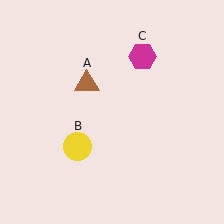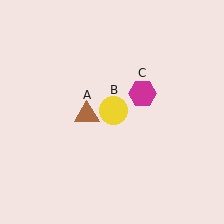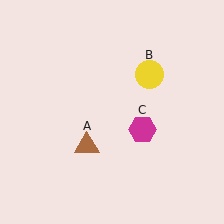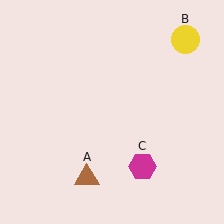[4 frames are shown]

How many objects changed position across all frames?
3 objects changed position: brown triangle (object A), yellow circle (object B), magenta hexagon (object C).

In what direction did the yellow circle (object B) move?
The yellow circle (object B) moved up and to the right.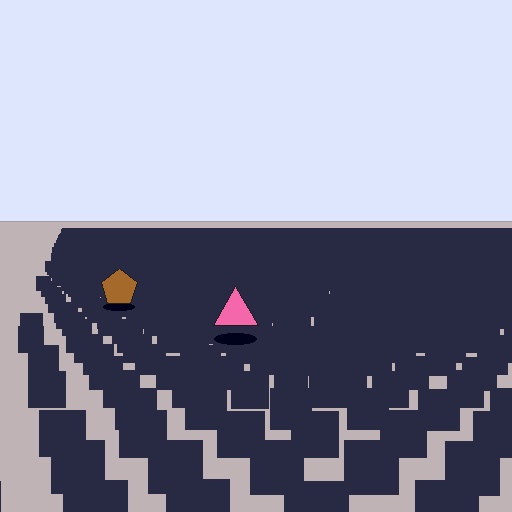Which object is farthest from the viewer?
The brown pentagon is farthest from the viewer. It appears smaller and the ground texture around it is denser.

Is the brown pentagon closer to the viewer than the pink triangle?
No. The pink triangle is closer — you can tell from the texture gradient: the ground texture is coarser near it.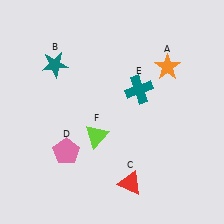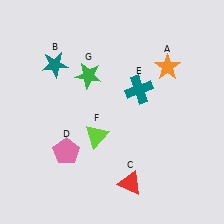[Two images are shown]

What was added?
A green star (G) was added in Image 2.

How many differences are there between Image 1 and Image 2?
There is 1 difference between the two images.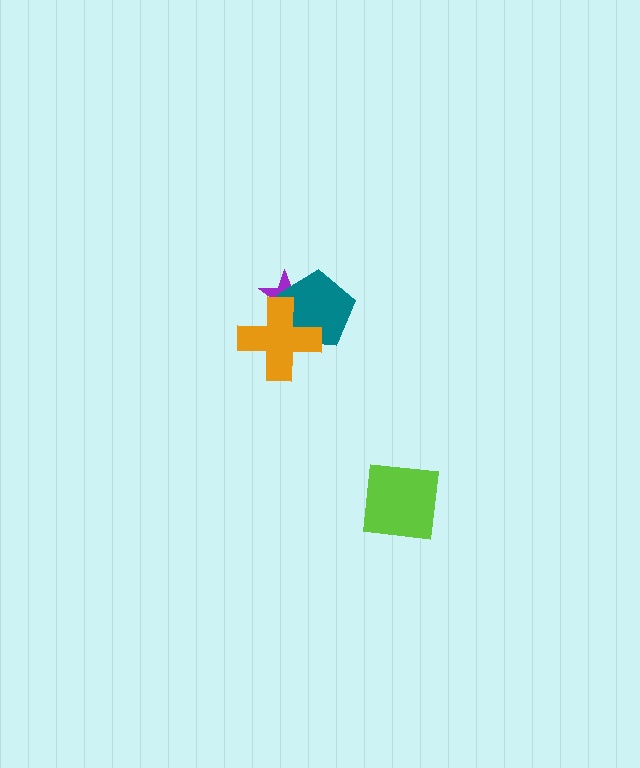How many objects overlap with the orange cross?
2 objects overlap with the orange cross.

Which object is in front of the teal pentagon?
The orange cross is in front of the teal pentagon.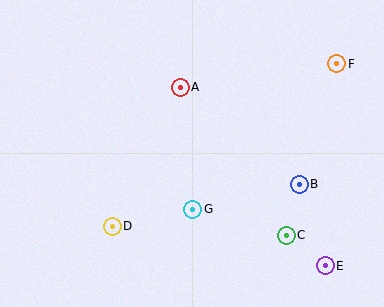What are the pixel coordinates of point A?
Point A is at (180, 87).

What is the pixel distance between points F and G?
The distance between F and G is 205 pixels.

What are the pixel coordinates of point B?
Point B is at (299, 184).